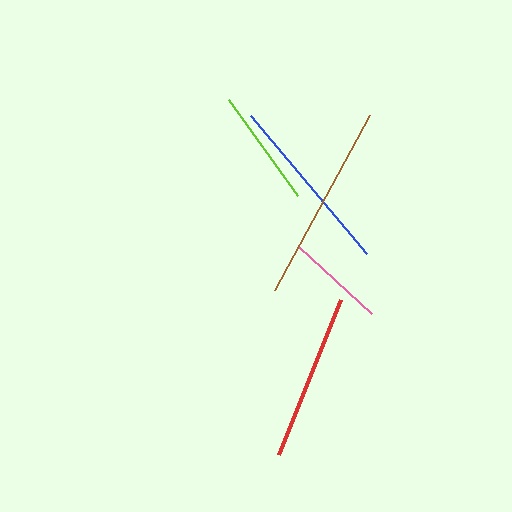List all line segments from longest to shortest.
From longest to shortest: brown, blue, red, lime, pink.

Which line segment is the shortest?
The pink line is the shortest at approximately 99 pixels.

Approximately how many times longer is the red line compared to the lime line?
The red line is approximately 1.4 times the length of the lime line.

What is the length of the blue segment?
The blue segment is approximately 180 pixels long.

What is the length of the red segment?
The red segment is approximately 167 pixels long.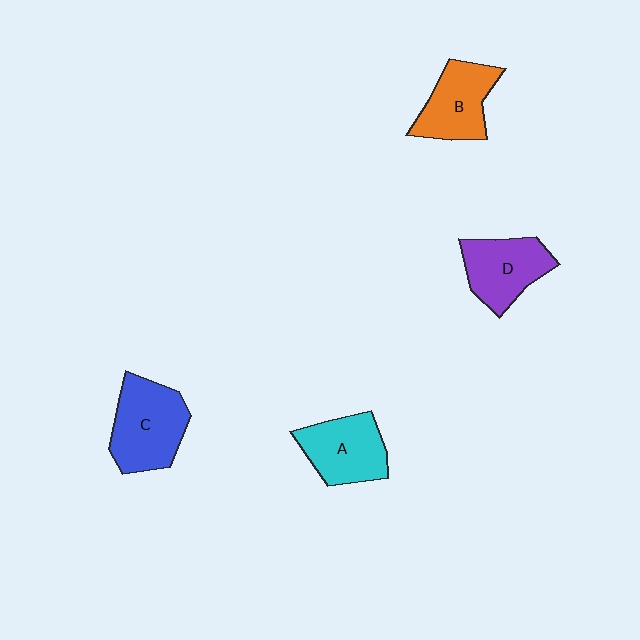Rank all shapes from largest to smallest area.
From largest to smallest: C (blue), A (cyan), D (purple), B (orange).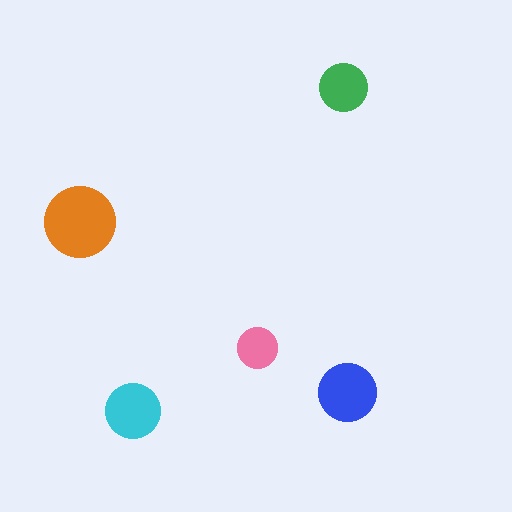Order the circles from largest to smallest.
the orange one, the blue one, the cyan one, the green one, the pink one.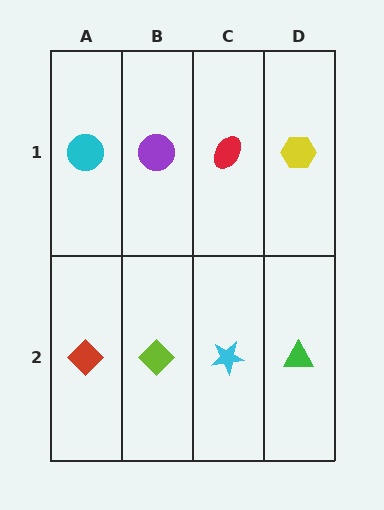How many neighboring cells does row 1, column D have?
2.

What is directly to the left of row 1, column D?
A red ellipse.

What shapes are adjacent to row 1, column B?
A lime diamond (row 2, column B), a cyan circle (row 1, column A), a red ellipse (row 1, column C).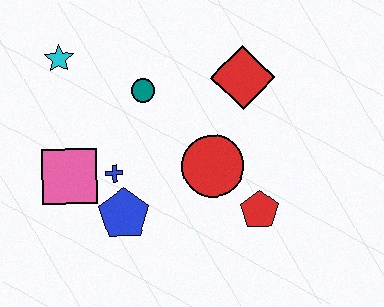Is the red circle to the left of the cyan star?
No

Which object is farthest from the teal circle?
The red pentagon is farthest from the teal circle.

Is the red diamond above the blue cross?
Yes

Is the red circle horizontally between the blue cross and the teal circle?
No